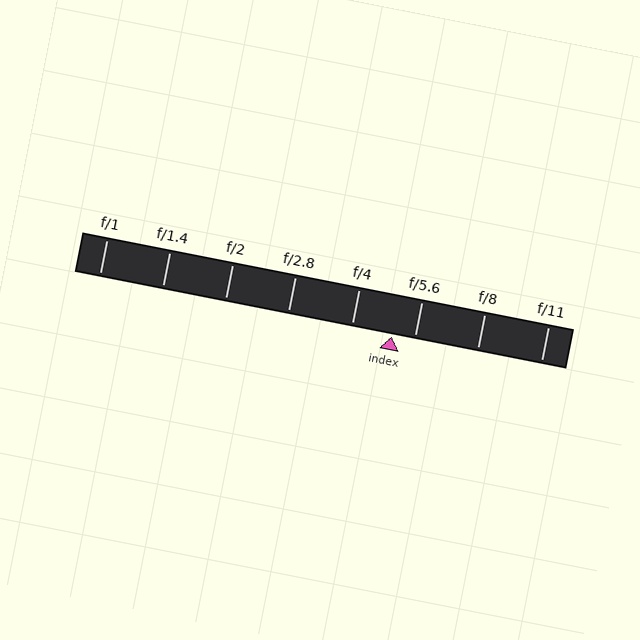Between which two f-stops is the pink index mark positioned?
The index mark is between f/4 and f/5.6.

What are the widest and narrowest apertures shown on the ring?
The widest aperture shown is f/1 and the narrowest is f/11.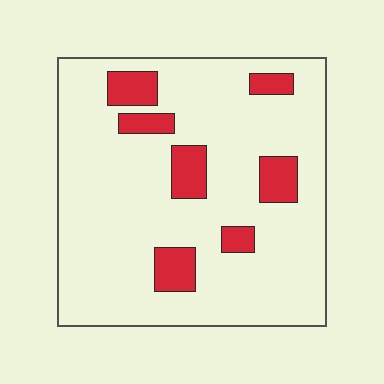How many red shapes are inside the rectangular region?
7.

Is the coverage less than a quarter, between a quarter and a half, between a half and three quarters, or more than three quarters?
Less than a quarter.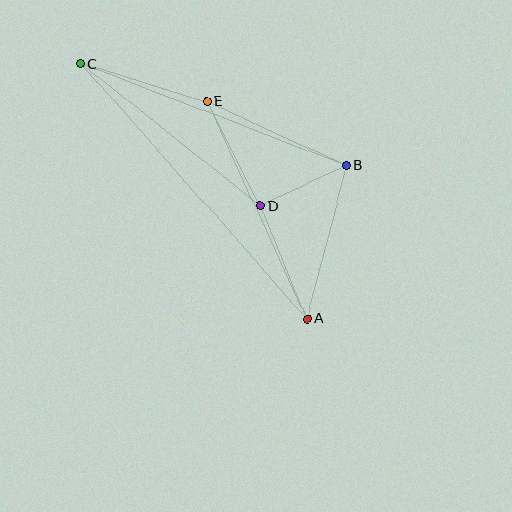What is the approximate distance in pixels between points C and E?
The distance between C and E is approximately 132 pixels.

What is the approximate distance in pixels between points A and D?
The distance between A and D is approximately 122 pixels.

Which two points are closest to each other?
Points B and D are closest to each other.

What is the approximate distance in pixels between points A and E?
The distance between A and E is approximately 239 pixels.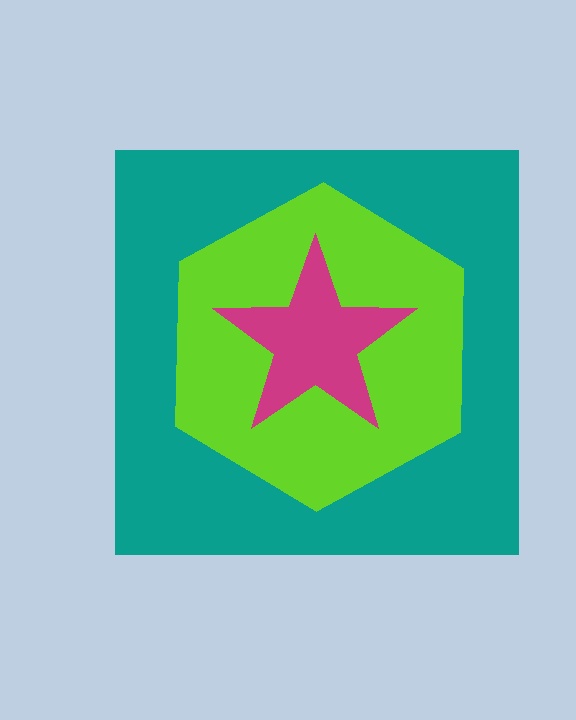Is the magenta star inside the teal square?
Yes.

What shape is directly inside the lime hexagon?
The magenta star.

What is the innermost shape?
The magenta star.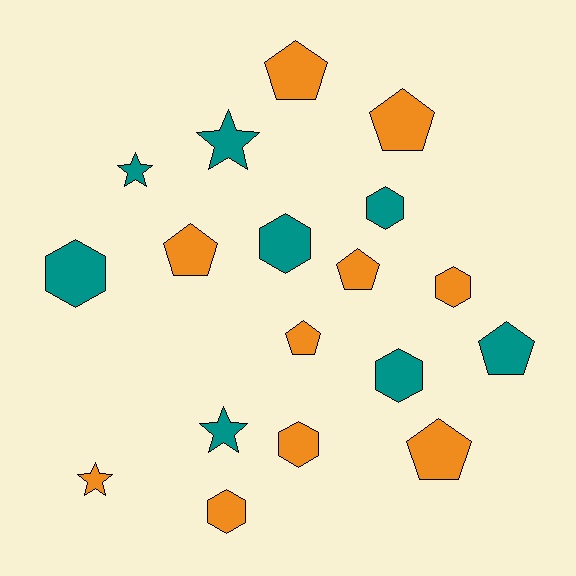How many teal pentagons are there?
There is 1 teal pentagon.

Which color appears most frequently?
Orange, with 10 objects.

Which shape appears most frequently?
Hexagon, with 7 objects.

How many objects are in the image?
There are 18 objects.